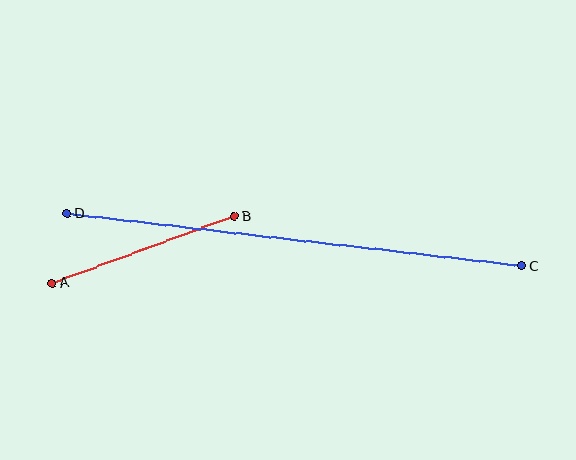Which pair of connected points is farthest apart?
Points C and D are farthest apart.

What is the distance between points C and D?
The distance is approximately 458 pixels.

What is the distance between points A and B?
The distance is approximately 194 pixels.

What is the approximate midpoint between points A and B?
The midpoint is at approximately (143, 250) pixels.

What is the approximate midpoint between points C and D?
The midpoint is at approximately (294, 240) pixels.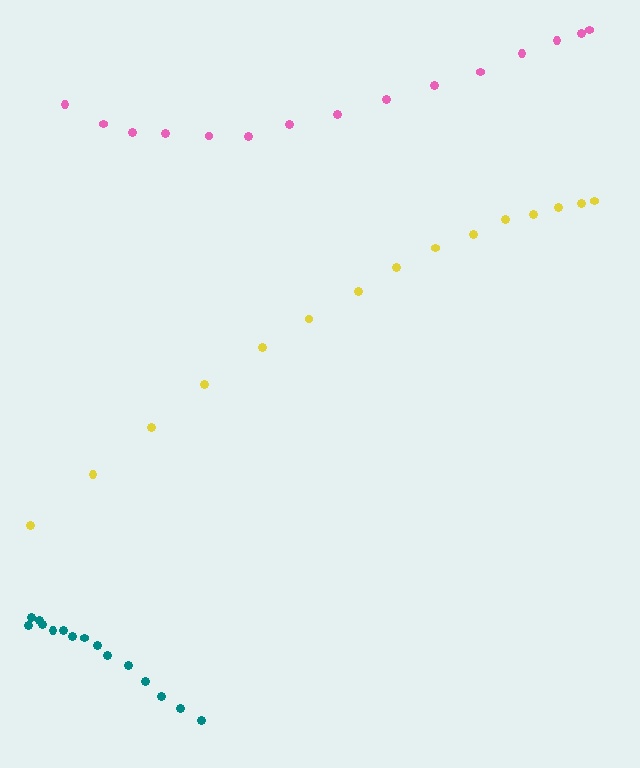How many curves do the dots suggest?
There are 3 distinct paths.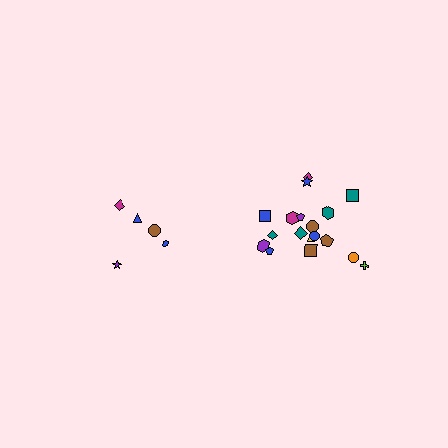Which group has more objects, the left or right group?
The right group.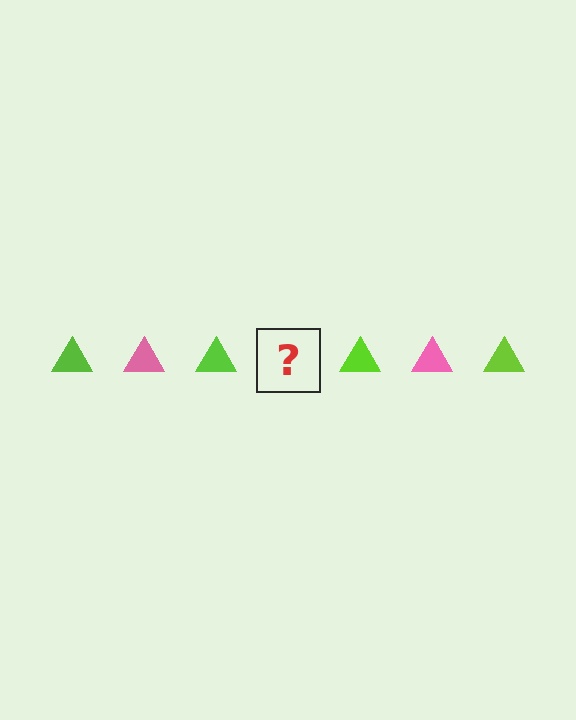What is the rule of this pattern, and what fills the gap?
The rule is that the pattern cycles through lime, pink triangles. The gap should be filled with a pink triangle.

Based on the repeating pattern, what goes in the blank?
The blank should be a pink triangle.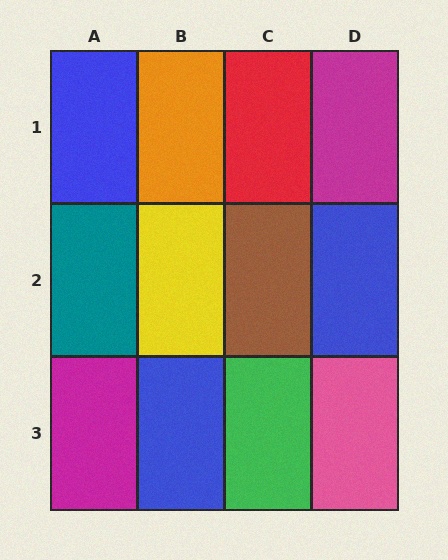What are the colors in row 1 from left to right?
Blue, orange, red, magenta.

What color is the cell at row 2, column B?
Yellow.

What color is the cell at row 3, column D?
Pink.